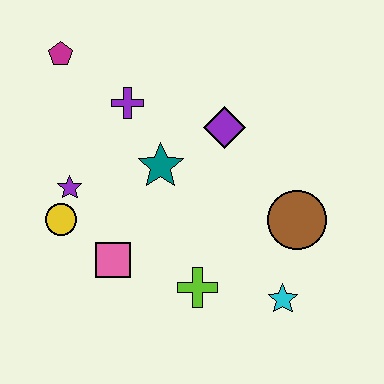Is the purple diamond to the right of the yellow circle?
Yes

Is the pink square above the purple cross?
No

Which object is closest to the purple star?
The yellow circle is closest to the purple star.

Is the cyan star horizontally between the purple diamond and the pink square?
No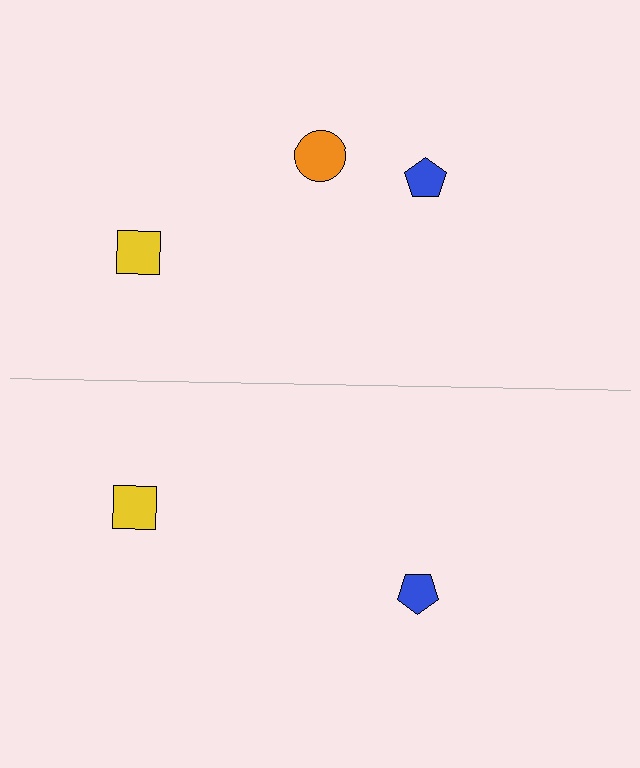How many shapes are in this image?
There are 5 shapes in this image.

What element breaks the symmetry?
A orange circle is missing from the bottom side.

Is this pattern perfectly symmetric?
No, the pattern is not perfectly symmetric. A orange circle is missing from the bottom side.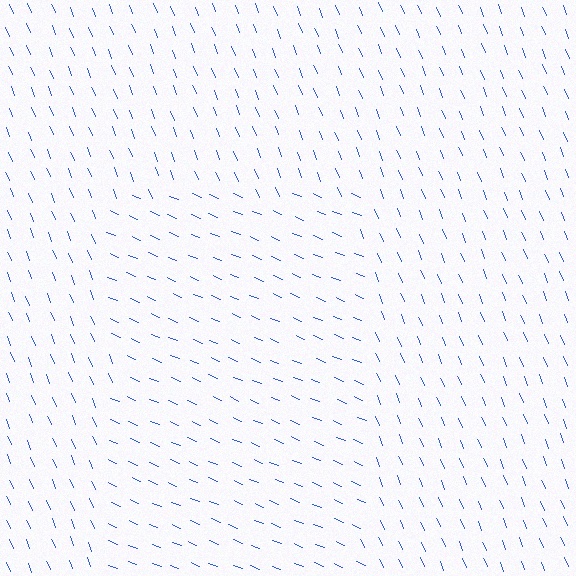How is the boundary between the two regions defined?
The boundary is defined purely by a change in line orientation (approximately 45 degrees difference). All lines are the same color and thickness.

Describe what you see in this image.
The image is filled with small blue line segments. A rectangle region in the image has lines oriented differently from the surrounding lines, creating a visible texture boundary.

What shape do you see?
I see a rectangle.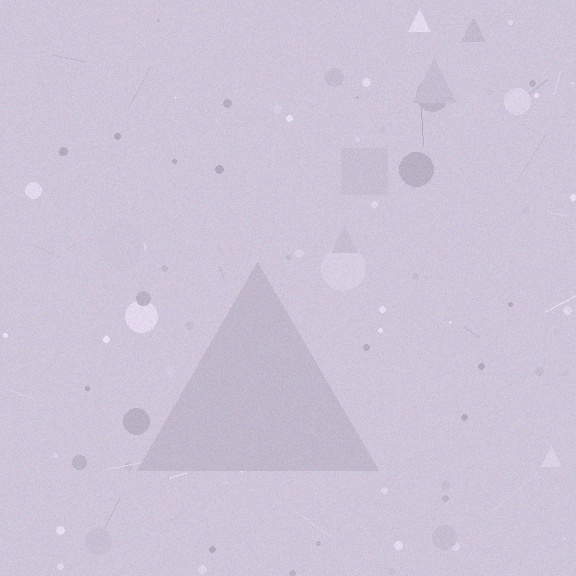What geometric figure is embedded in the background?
A triangle is embedded in the background.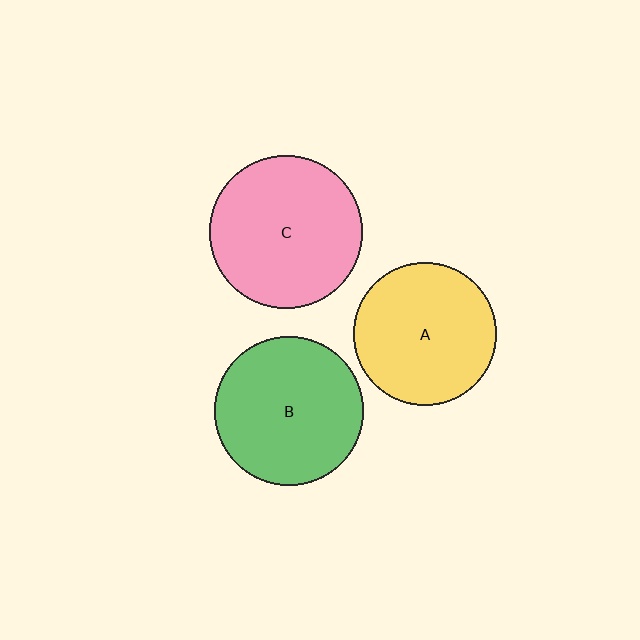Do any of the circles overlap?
No, none of the circles overlap.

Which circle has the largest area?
Circle C (pink).